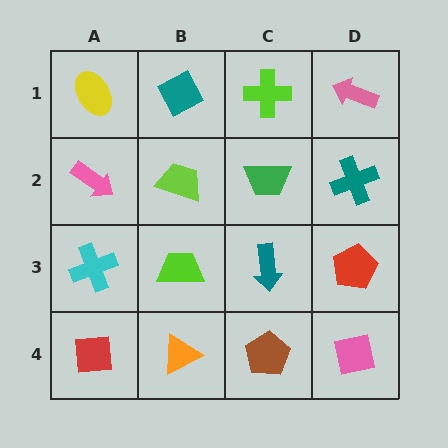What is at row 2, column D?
A teal cross.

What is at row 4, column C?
A brown pentagon.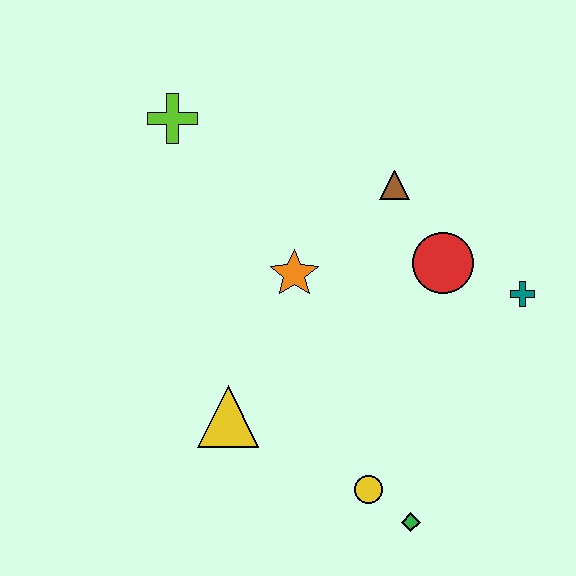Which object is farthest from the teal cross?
The lime cross is farthest from the teal cross.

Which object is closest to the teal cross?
The red circle is closest to the teal cross.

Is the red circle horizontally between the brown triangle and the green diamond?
No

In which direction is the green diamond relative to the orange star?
The green diamond is below the orange star.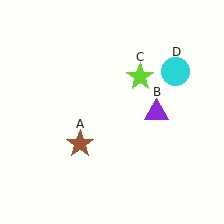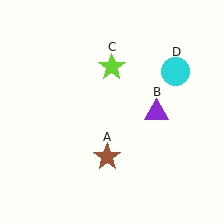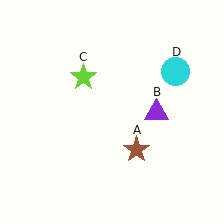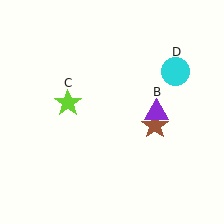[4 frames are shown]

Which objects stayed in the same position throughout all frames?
Purple triangle (object B) and cyan circle (object D) remained stationary.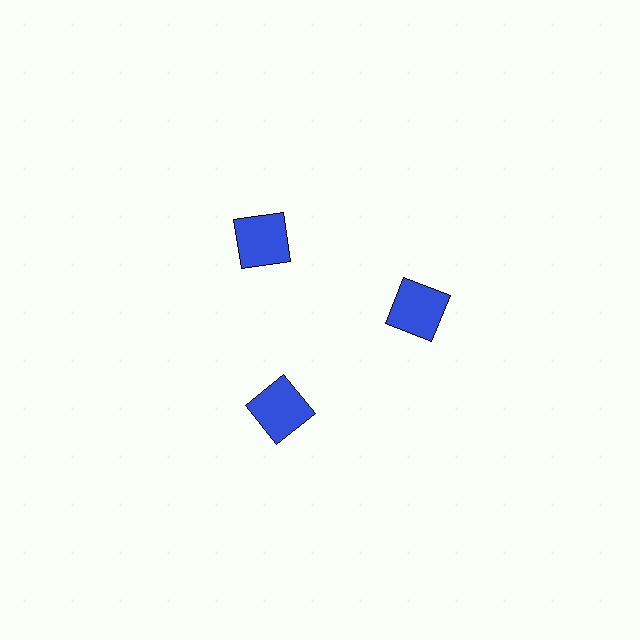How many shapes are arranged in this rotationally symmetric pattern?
There are 3 shapes, arranged in 3 groups of 1.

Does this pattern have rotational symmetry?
Yes, this pattern has 3-fold rotational symmetry. It looks the same after rotating 120 degrees around the center.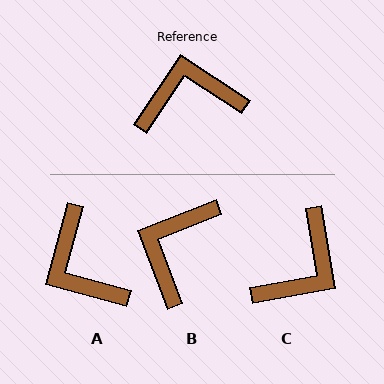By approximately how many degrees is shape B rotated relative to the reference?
Approximately 55 degrees counter-clockwise.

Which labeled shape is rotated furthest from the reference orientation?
C, about 137 degrees away.